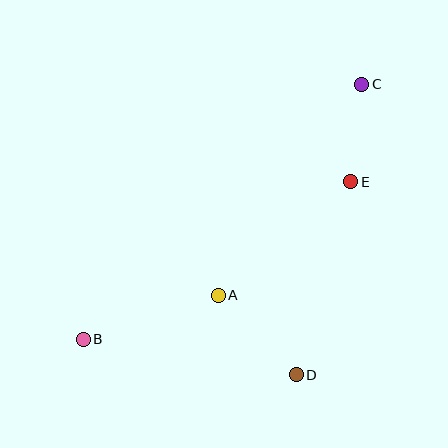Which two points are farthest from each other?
Points B and C are farthest from each other.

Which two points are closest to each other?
Points C and E are closest to each other.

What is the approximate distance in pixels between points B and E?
The distance between B and E is approximately 310 pixels.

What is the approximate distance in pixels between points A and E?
The distance between A and E is approximately 174 pixels.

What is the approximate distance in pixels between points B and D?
The distance between B and D is approximately 216 pixels.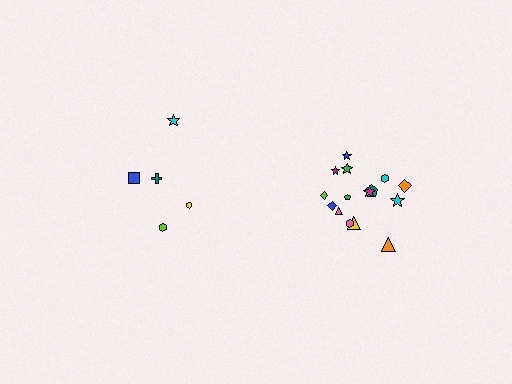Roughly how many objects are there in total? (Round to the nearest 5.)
Roughly 20 objects in total.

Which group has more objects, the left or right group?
The right group.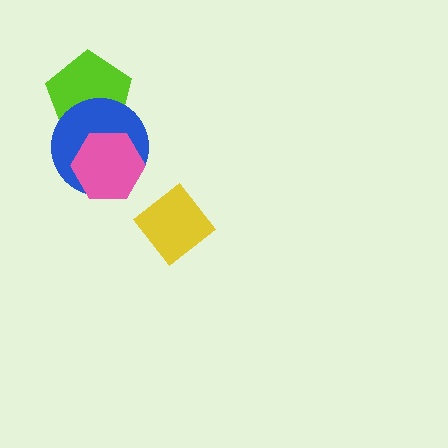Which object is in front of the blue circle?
The pink hexagon is in front of the blue circle.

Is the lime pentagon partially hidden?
Yes, it is partially covered by another shape.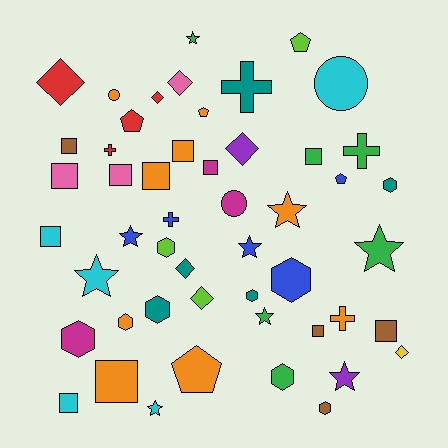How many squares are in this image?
There are 12 squares.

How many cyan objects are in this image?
There are 5 cyan objects.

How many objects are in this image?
There are 50 objects.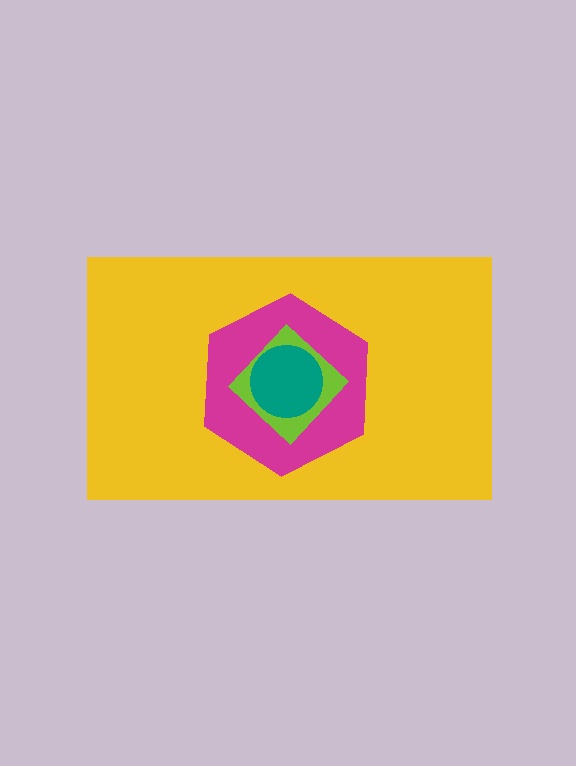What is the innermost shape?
The teal circle.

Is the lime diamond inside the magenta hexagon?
Yes.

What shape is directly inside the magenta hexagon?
The lime diamond.